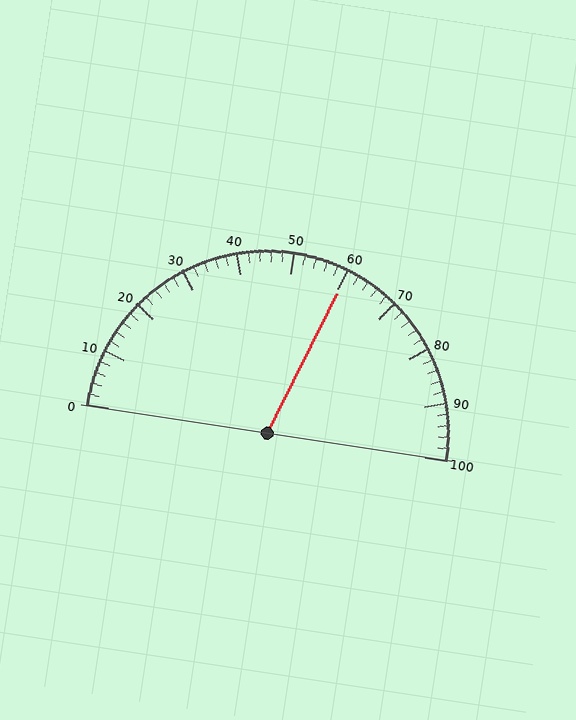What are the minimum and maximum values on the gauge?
The gauge ranges from 0 to 100.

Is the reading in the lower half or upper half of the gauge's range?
The reading is in the upper half of the range (0 to 100).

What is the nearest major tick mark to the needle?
The nearest major tick mark is 60.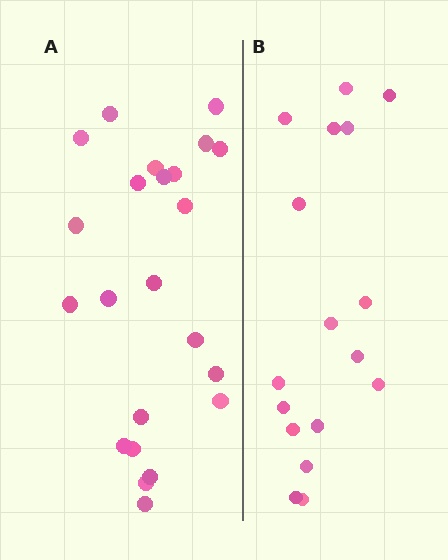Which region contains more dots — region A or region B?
Region A (the left region) has more dots.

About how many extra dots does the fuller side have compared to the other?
Region A has about 6 more dots than region B.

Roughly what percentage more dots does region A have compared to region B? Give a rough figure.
About 35% more.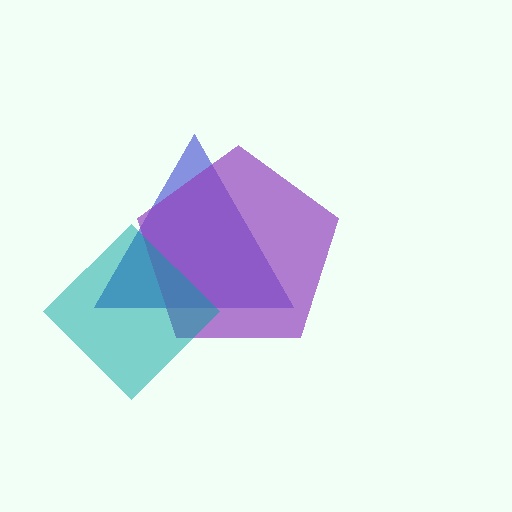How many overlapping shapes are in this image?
There are 3 overlapping shapes in the image.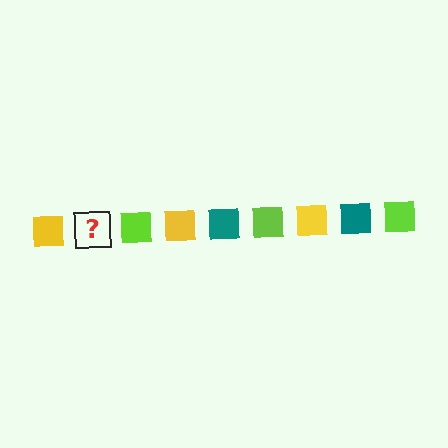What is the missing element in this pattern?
The missing element is a teal square.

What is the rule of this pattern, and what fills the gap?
The rule is that the pattern cycles through yellow, teal, lime squares. The gap should be filled with a teal square.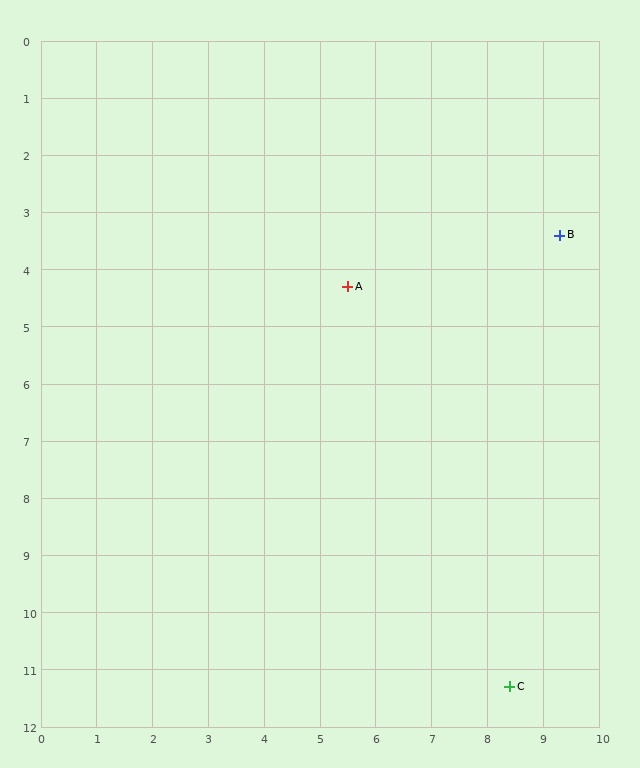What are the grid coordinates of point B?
Point B is at approximately (9.3, 3.4).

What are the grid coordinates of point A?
Point A is at approximately (5.5, 4.3).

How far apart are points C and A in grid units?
Points C and A are about 7.6 grid units apart.